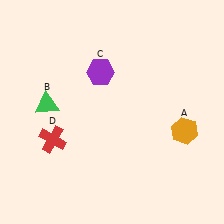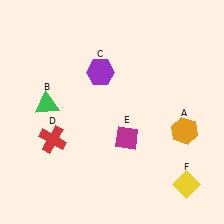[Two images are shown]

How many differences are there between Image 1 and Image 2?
There are 2 differences between the two images.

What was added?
A magenta diamond (E), a yellow diamond (F) were added in Image 2.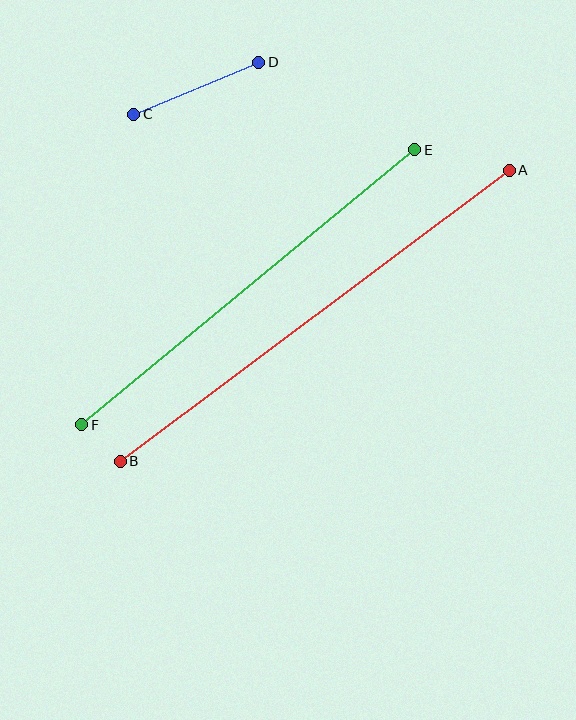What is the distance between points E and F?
The distance is approximately 431 pixels.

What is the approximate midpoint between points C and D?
The midpoint is at approximately (196, 88) pixels.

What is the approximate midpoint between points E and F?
The midpoint is at approximately (248, 287) pixels.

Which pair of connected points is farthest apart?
Points A and B are farthest apart.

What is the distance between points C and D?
The distance is approximately 135 pixels.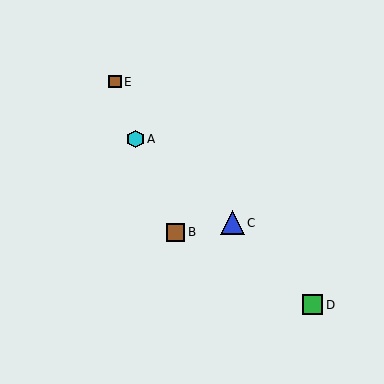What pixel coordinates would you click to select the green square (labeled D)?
Click at (313, 305) to select the green square D.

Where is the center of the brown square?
The center of the brown square is at (175, 232).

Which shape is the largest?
The blue triangle (labeled C) is the largest.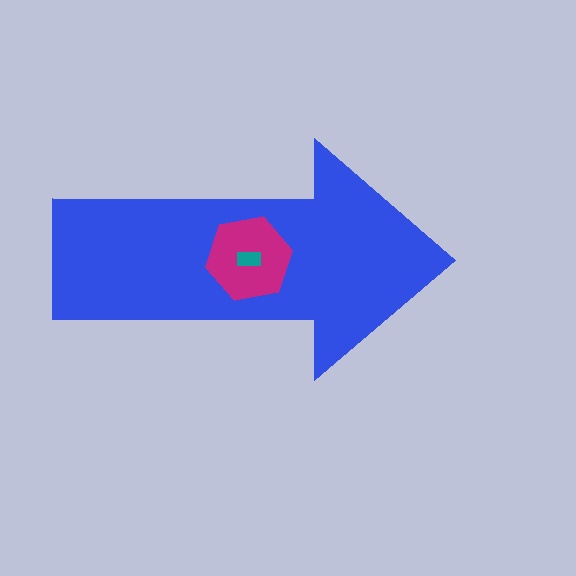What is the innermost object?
The teal rectangle.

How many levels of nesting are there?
3.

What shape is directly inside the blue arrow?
The magenta hexagon.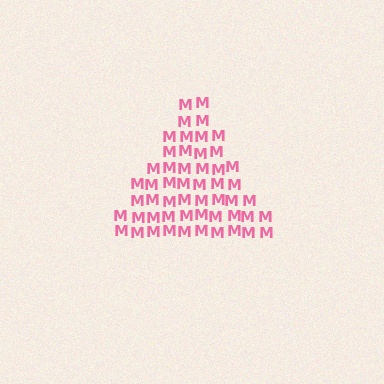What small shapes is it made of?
It is made of small letter M's.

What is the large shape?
The large shape is a triangle.